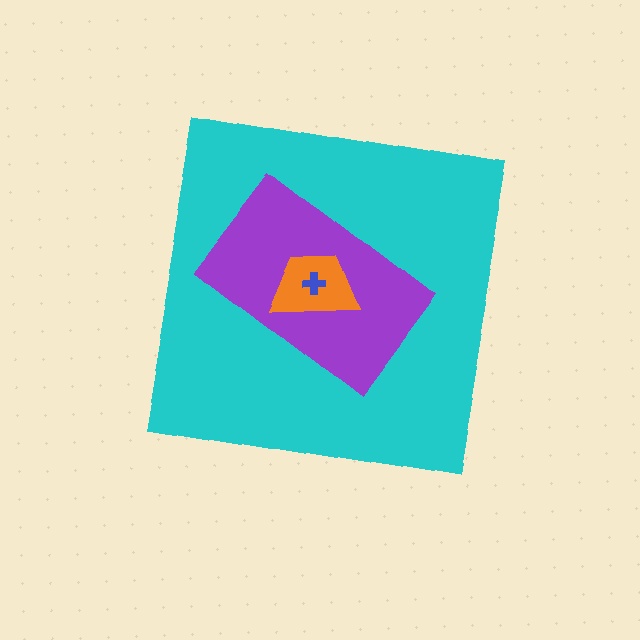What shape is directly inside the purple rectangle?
The orange trapezoid.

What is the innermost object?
The blue cross.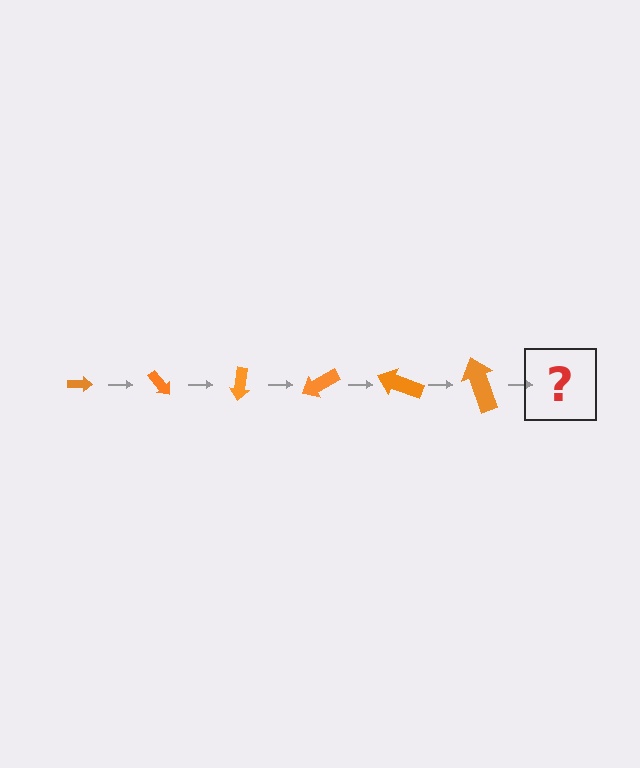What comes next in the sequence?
The next element should be an arrow, larger than the previous one and rotated 300 degrees from the start.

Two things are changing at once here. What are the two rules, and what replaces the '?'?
The two rules are that the arrow grows larger each step and it rotates 50 degrees each step. The '?' should be an arrow, larger than the previous one and rotated 300 degrees from the start.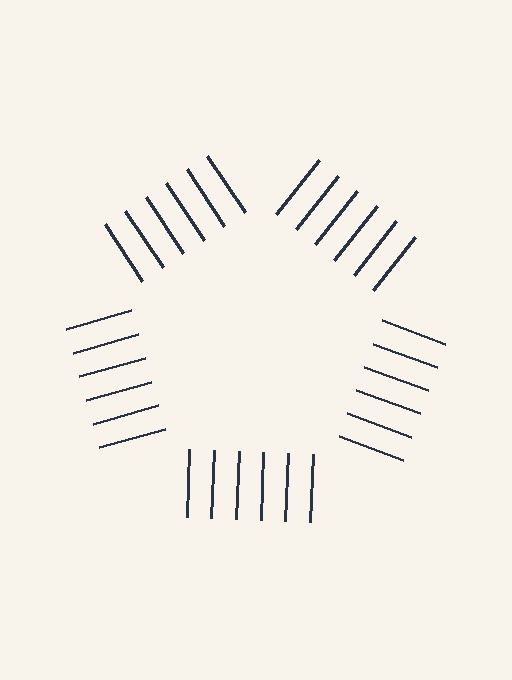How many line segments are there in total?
30 — 6 along each of the 5 edges.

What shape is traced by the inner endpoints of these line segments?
An illusory pentagon — the line segments terminate on its edges but no continuous stroke is drawn.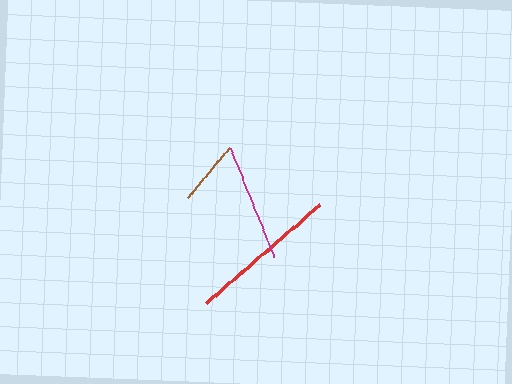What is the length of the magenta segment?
The magenta segment is approximately 117 pixels long.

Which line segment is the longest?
The red line is the longest at approximately 151 pixels.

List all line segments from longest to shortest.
From longest to shortest: red, magenta, brown.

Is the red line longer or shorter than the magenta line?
The red line is longer than the magenta line.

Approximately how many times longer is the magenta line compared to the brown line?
The magenta line is approximately 1.8 times the length of the brown line.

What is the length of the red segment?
The red segment is approximately 151 pixels long.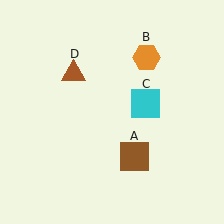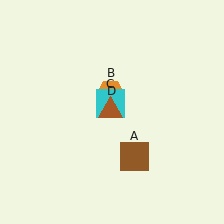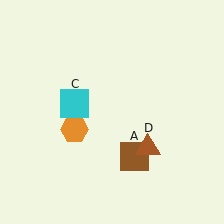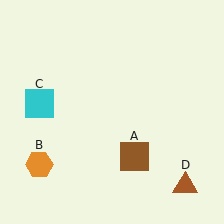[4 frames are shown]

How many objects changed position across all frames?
3 objects changed position: orange hexagon (object B), cyan square (object C), brown triangle (object D).